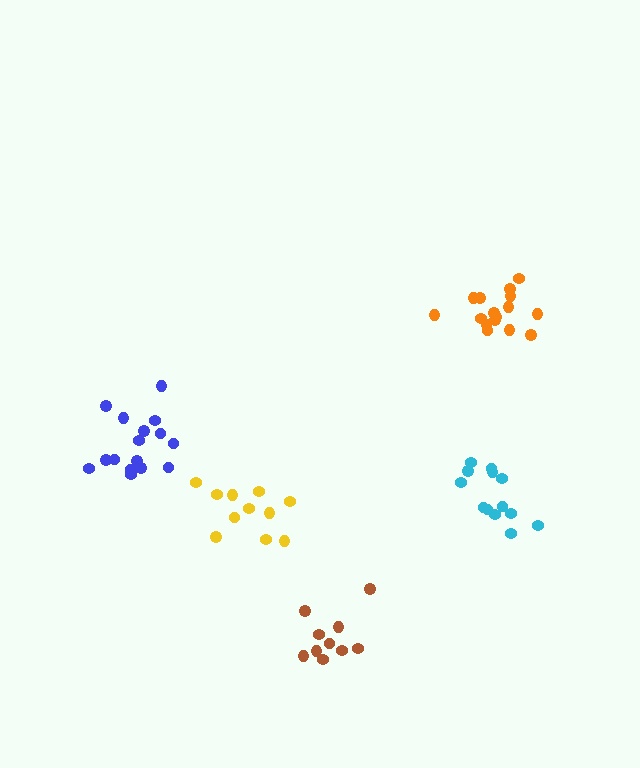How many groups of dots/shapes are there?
There are 5 groups.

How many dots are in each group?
Group 1: 11 dots, Group 2: 16 dots, Group 3: 13 dots, Group 4: 16 dots, Group 5: 10 dots (66 total).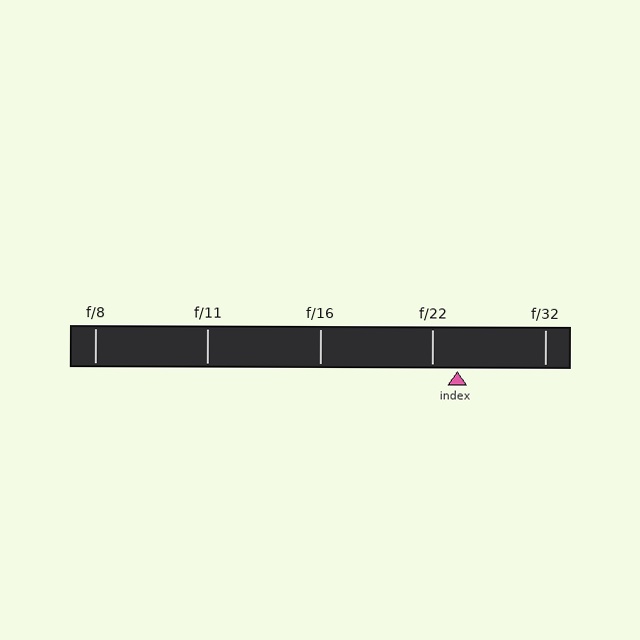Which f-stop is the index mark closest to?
The index mark is closest to f/22.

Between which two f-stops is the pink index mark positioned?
The index mark is between f/22 and f/32.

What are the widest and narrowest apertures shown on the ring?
The widest aperture shown is f/8 and the narrowest is f/32.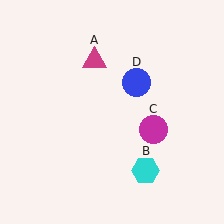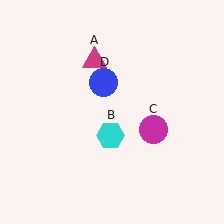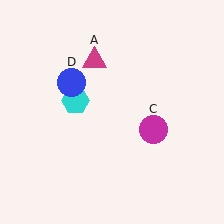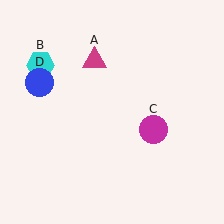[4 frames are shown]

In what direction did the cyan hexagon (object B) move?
The cyan hexagon (object B) moved up and to the left.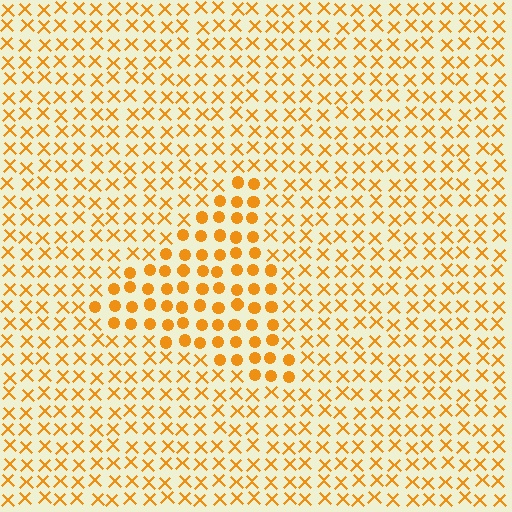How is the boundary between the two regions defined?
The boundary is defined by a change in element shape: circles inside vs. X marks outside. All elements share the same color and spacing.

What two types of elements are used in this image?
The image uses circles inside the triangle region and X marks outside it.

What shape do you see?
I see a triangle.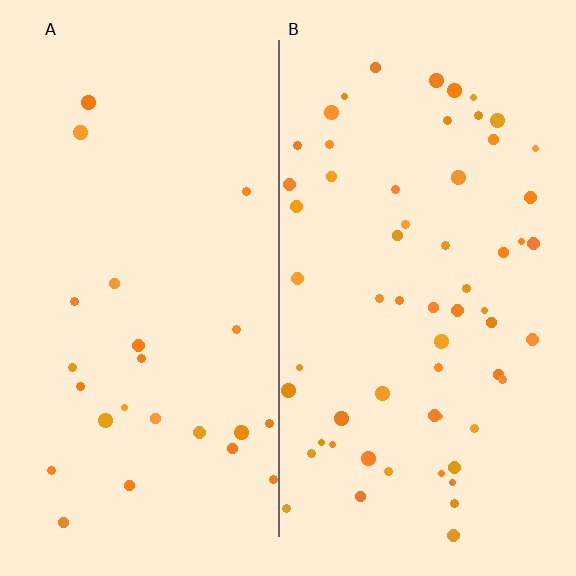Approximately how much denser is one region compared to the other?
Approximately 2.5× — region B over region A.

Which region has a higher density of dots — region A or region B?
B (the right).